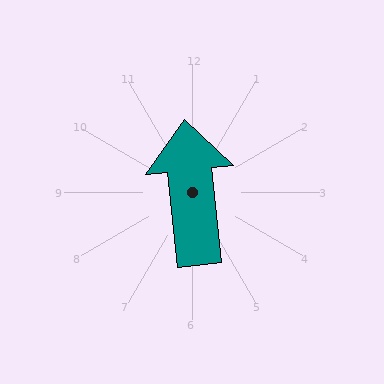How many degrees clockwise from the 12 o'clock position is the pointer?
Approximately 354 degrees.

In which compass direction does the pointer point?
North.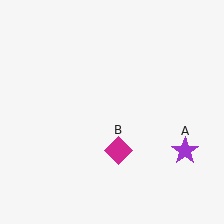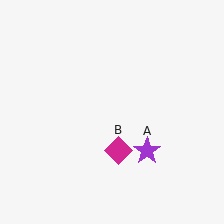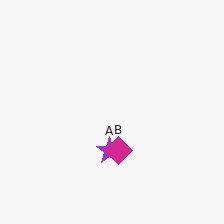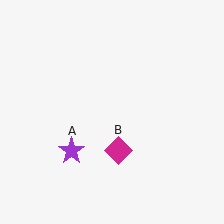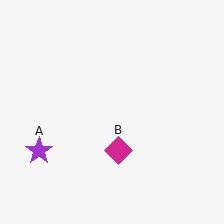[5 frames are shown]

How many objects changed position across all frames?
1 object changed position: purple star (object A).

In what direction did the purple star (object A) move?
The purple star (object A) moved left.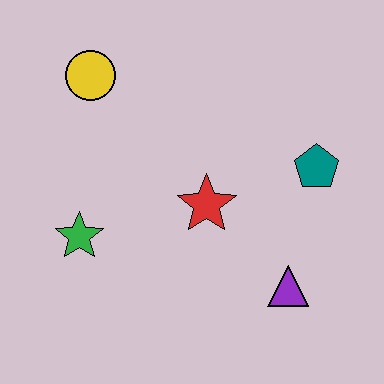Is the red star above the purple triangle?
Yes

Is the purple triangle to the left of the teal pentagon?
Yes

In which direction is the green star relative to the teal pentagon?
The green star is to the left of the teal pentagon.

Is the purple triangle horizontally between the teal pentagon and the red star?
Yes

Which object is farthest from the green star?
The teal pentagon is farthest from the green star.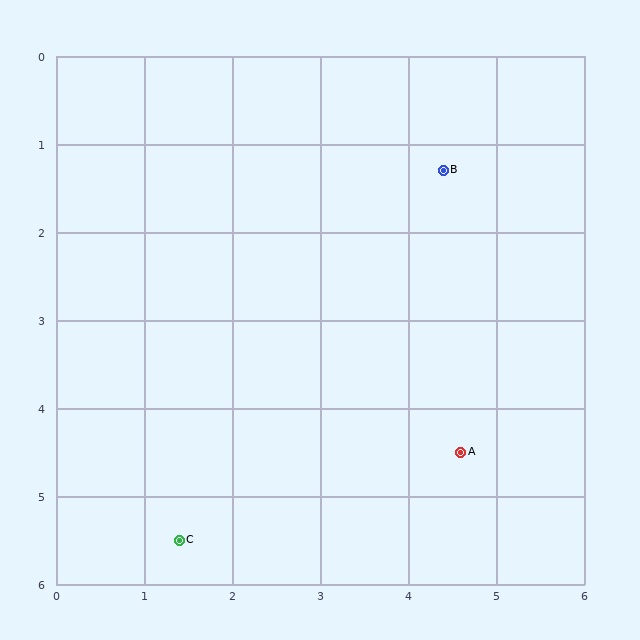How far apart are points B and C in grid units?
Points B and C are about 5.2 grid units apart.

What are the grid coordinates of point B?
Point B is at approximately (4.4, 1.3).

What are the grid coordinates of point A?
Point A is at approximately (4.6, 4.5).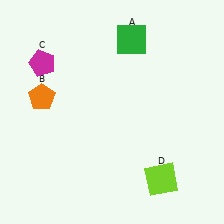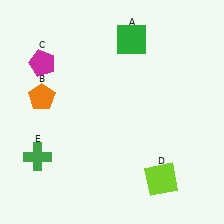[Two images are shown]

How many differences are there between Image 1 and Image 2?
There is 1 difference between the two images.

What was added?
A green cross (E) was added in Image 2.